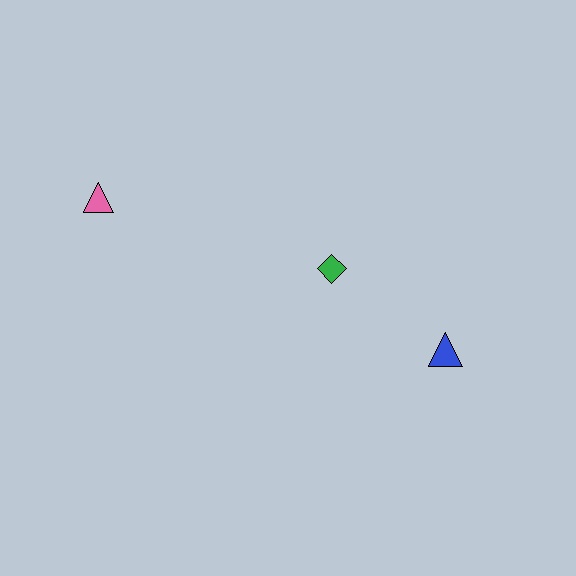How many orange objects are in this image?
There are no orange objects.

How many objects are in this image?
There are 3 objects.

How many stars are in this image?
There are no stars.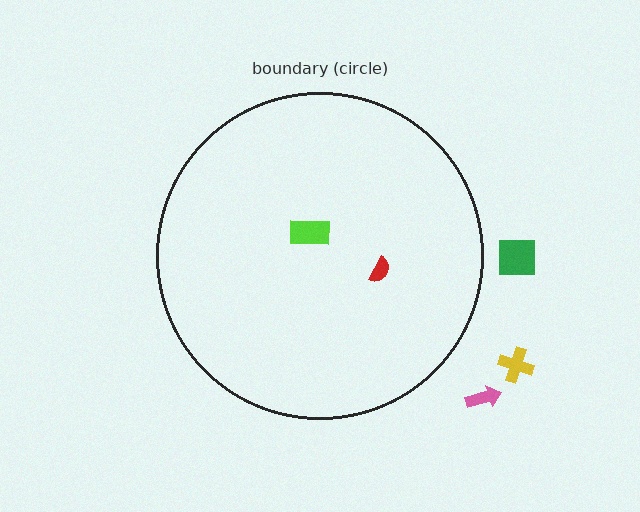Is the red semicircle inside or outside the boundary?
Inside.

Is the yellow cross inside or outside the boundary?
Outside.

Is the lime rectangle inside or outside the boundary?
Inside.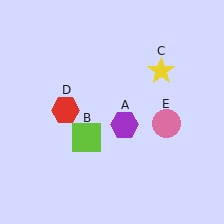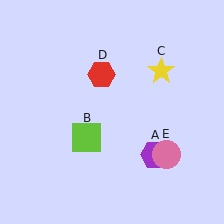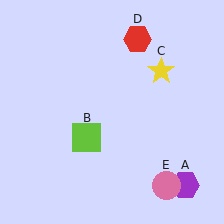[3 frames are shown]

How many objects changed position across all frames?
3 objects changed position: purple hexagon (object A), red hexagon (object D), pink circle (object E).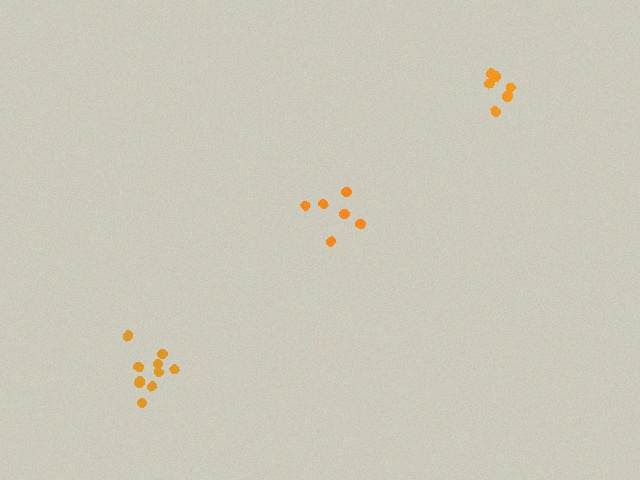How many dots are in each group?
Group 1: 6 dots, Group 2: 6 dots, Group 3: 10 dots (22 total).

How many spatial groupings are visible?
There are 3 spatial groupings.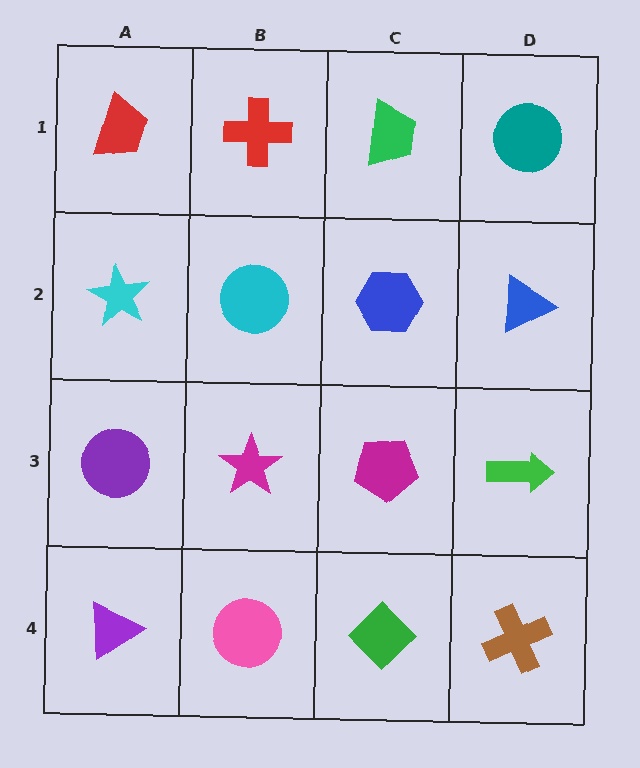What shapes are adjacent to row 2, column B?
A red cross (row 1, column B), a magenta star (row 3, column B), a cyan star (row 2, column A), a blue hexagon (row 2, column C).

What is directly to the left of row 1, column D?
A green trapezoid.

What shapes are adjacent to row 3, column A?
A cyan star (row 2, column A), a purple triangle (row 4, column A), a magenta star (row 3, column B).